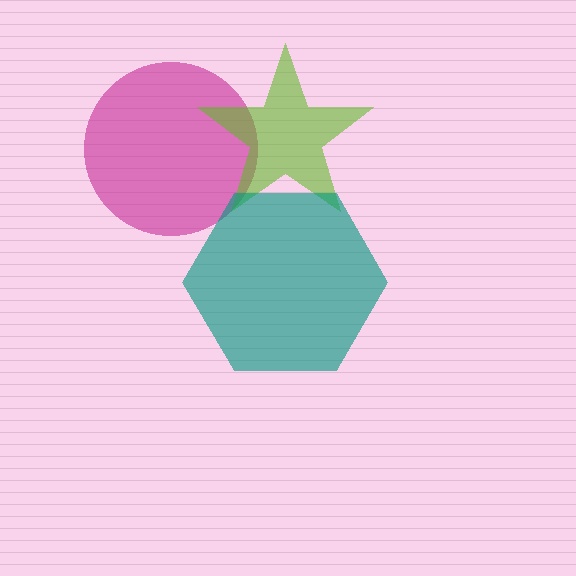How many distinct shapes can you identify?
There are 3 distinct shapes: a magenta circle, a lime star, a teal hexagon.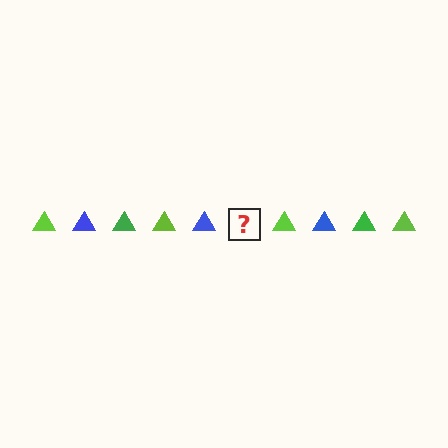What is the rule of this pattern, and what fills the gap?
The rule is that the pattern cycles through lime, blue, green triangles. The gap should be filled with a green triangle.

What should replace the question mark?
The question mark should be replaced with a green triangle.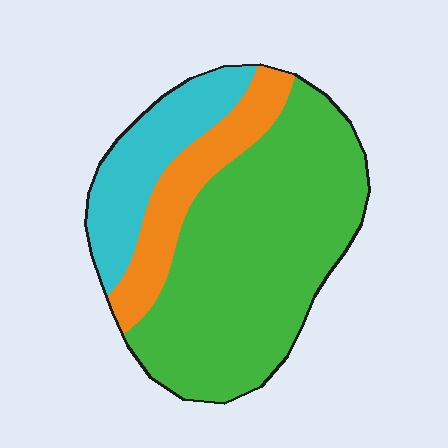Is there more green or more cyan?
Green.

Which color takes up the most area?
Green, at roughly 65%.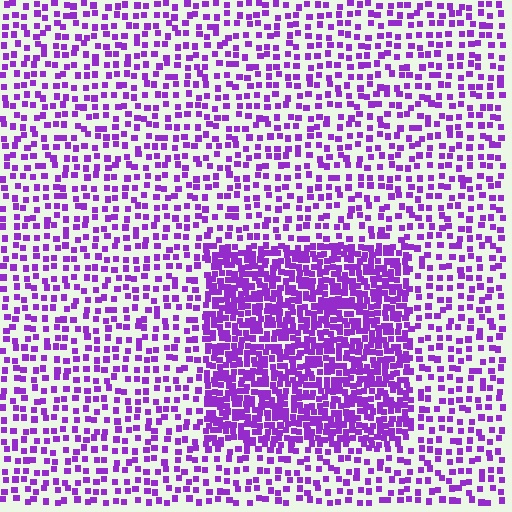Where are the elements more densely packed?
The elements are more densely packed inside the rectangle boundary.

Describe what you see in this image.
The image contains small purple elements arranged at two different densities. A rectangle-shaped region is visible where the elements are more densely packed than the surrounding area.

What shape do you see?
I see a rectangle.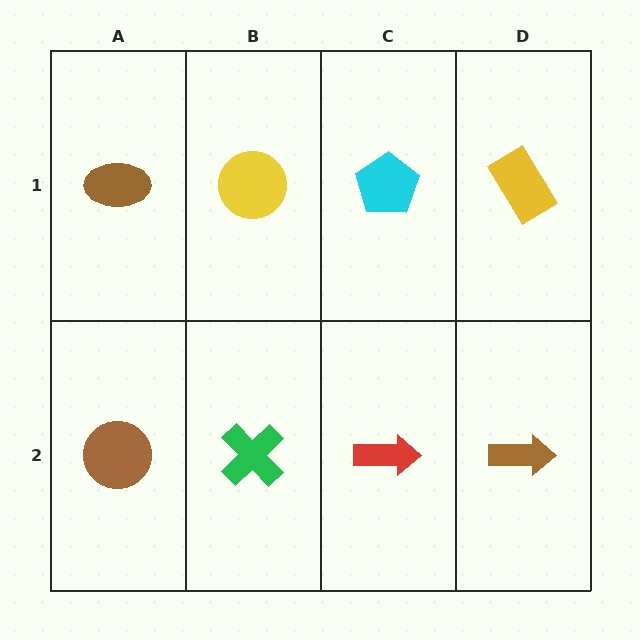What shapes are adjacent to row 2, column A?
A brown ellipse (row 1, column A), a green cross (row 2, column B).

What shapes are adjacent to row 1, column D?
A brown arrow (row 2, column D), a cyan pentagon (row 1, column C).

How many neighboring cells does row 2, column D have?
2.